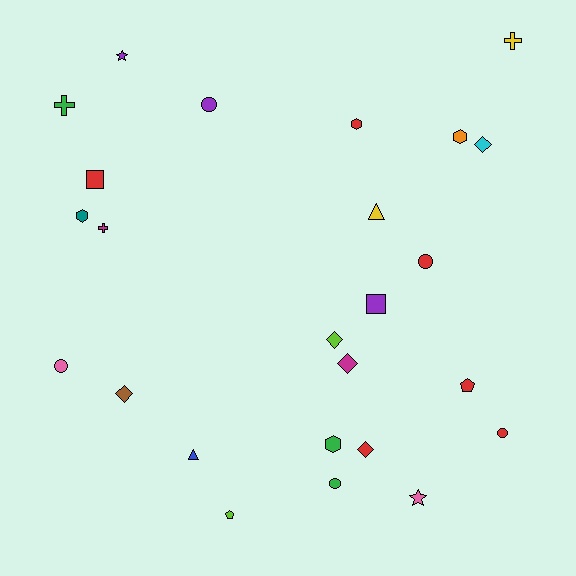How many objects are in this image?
There are 25 objects.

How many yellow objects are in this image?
There are 2 yellow objects.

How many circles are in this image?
There are 5 circles.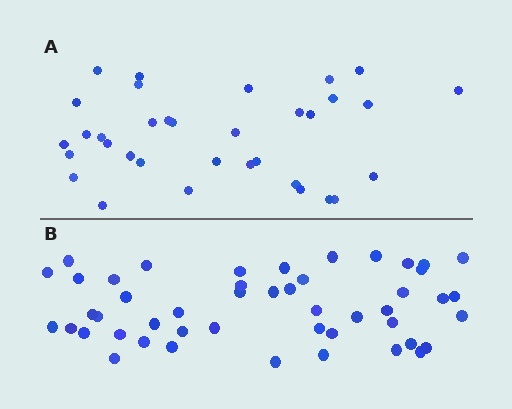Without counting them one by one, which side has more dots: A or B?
Region B (the bottom region) has more dots.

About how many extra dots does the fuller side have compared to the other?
Region B has approximately 15 more dots than region A.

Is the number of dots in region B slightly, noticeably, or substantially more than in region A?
Region B has noticeably more, but not dramatically so. The ratio is roughly 1.4 to 1.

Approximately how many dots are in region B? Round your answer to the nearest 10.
About 50 dots. (The exact count is 48, which rounds to 50.)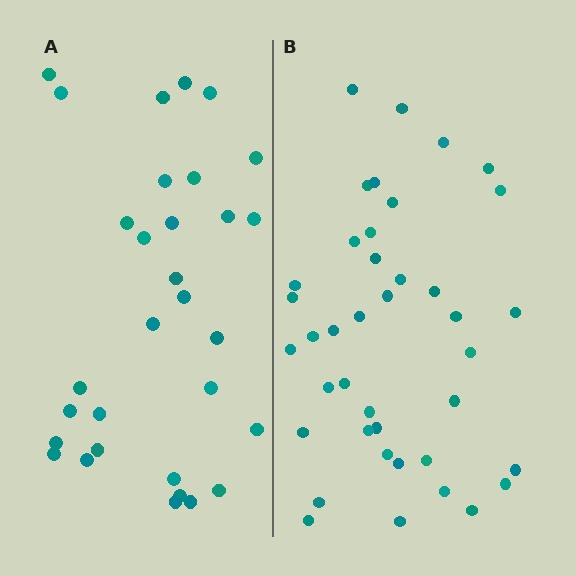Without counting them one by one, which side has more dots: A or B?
Region B (the right region) has more dots.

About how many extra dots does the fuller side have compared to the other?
Region B has roughly 8 or so more dots than region A.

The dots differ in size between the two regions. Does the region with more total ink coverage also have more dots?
No. Region A has more total ink coverage because its dots are larger, but region B actually contains more individual dots. Total area can be misleading — the number of items is what matters here.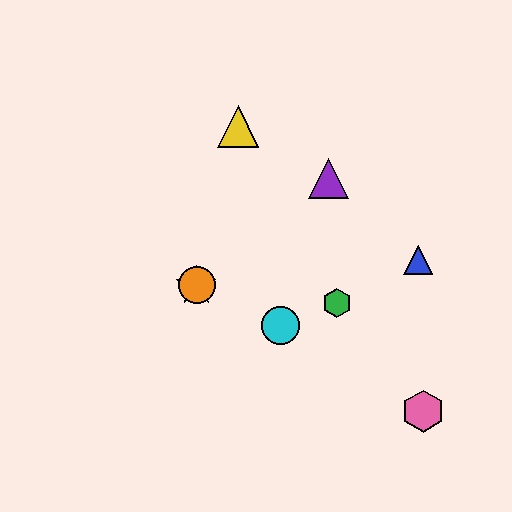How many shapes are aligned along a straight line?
3 shapes (the red star, the purple triangle, the orange circle) are aligned along a straight line.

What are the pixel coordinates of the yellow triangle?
The yellow triangle is at (238, 127).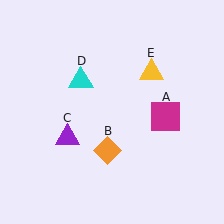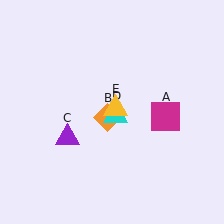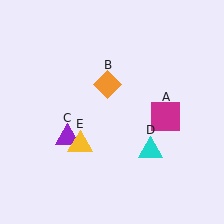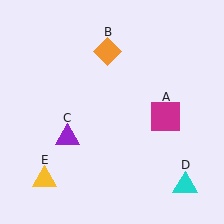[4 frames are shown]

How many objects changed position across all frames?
3 objects changed position: orange diamond (object B), cyan triangle (object D), yellow triangle (object E).